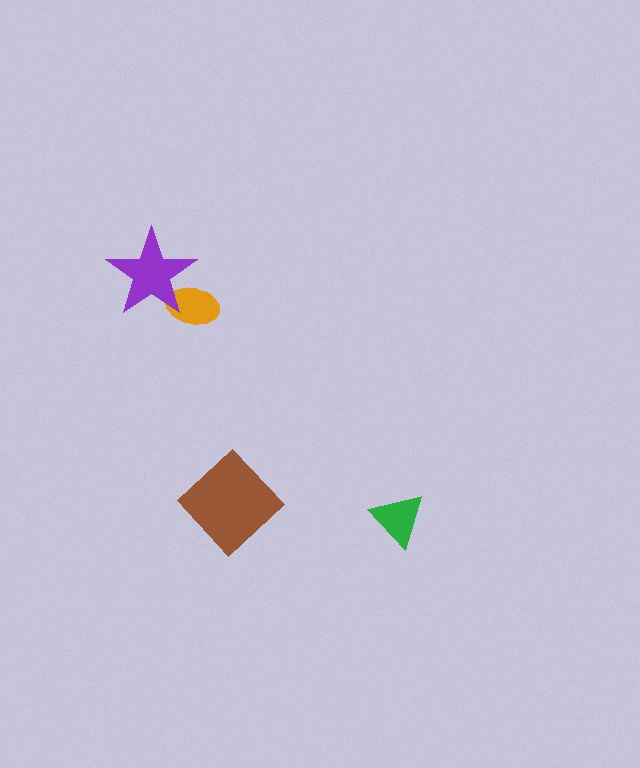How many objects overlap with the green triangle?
0 objects overlap with the green triangle.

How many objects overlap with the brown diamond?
0 objects overlap with the brown diamond.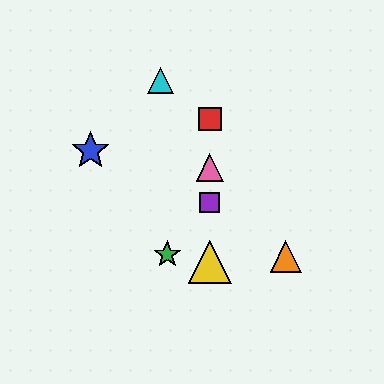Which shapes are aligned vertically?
The red square, the yellow triangle, the purple square, the pink triangle are aligned vertically.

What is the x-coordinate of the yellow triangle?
The yellow triangle is at x≈210.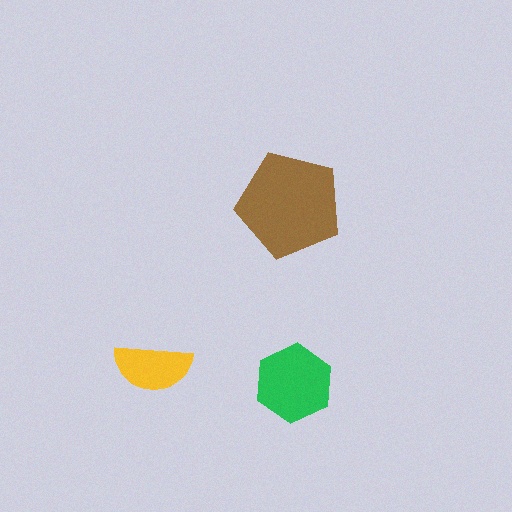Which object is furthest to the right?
The green hexagon is rightmost.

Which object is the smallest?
The yellow semicircle.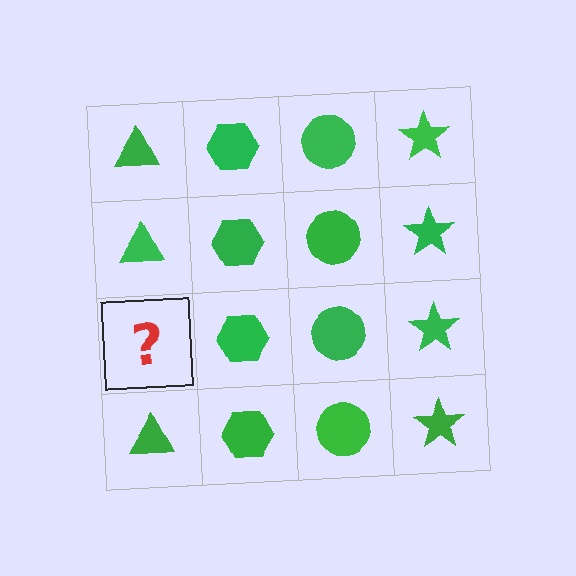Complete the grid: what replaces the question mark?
The question mark should be replaced with a green triangle.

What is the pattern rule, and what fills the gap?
The rule is that each column has a consistent shape. The gap should be filled with a green triangle.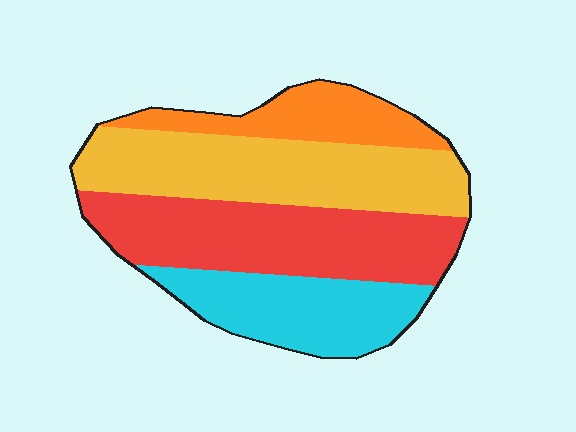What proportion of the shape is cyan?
Cyan takes up about one fifth (1/5) of the shape.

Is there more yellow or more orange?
Yellow.